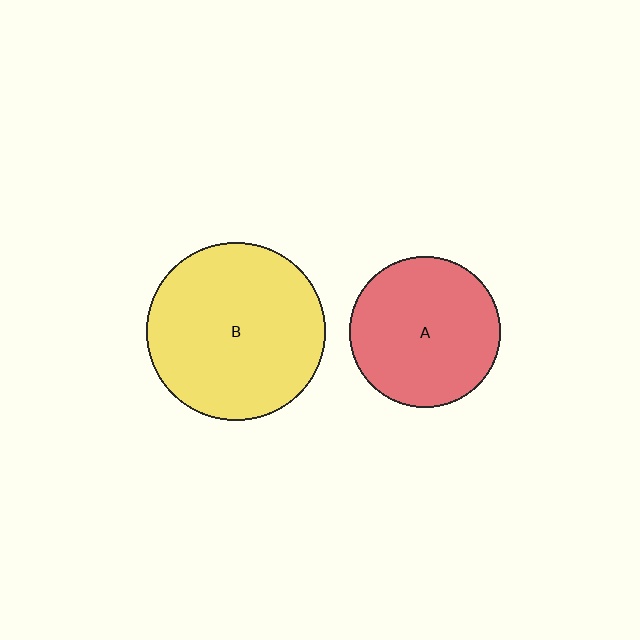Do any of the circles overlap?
No, none of the circles overlap.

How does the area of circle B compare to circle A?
Approximately 1.4 times.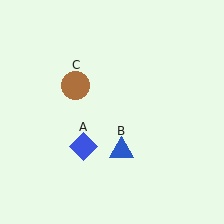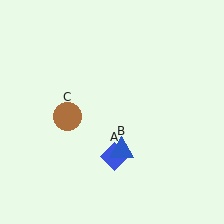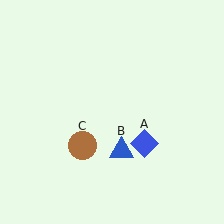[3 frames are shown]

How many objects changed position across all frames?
2 objects changed position: blue diamond (object A), brown circle (object C).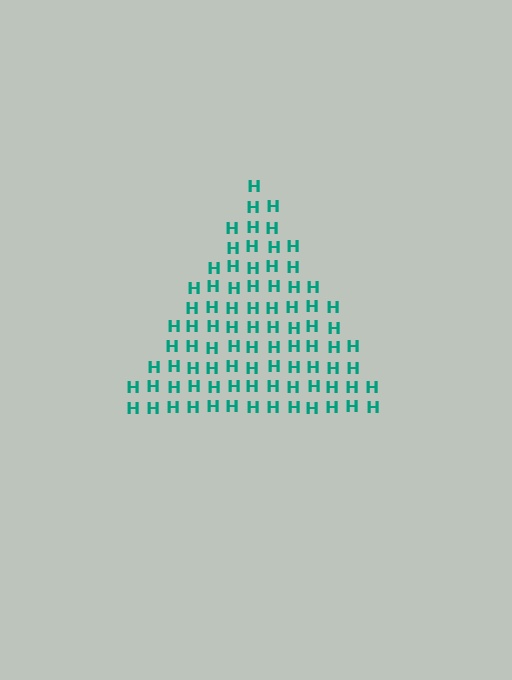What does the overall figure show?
The overall figure shows a triangle.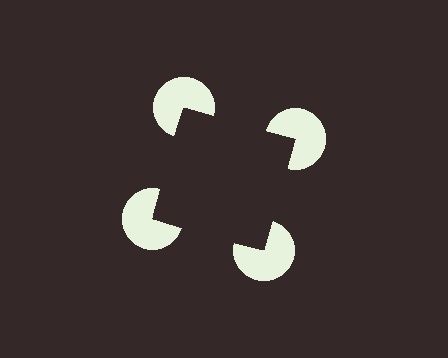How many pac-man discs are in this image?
There are 4 — one at each vertex of the illusory square.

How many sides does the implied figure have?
4 sides.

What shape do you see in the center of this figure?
An illusory square — its edges are inferred from the aligned wedge cuts in the pac-man discs, not physically drawn.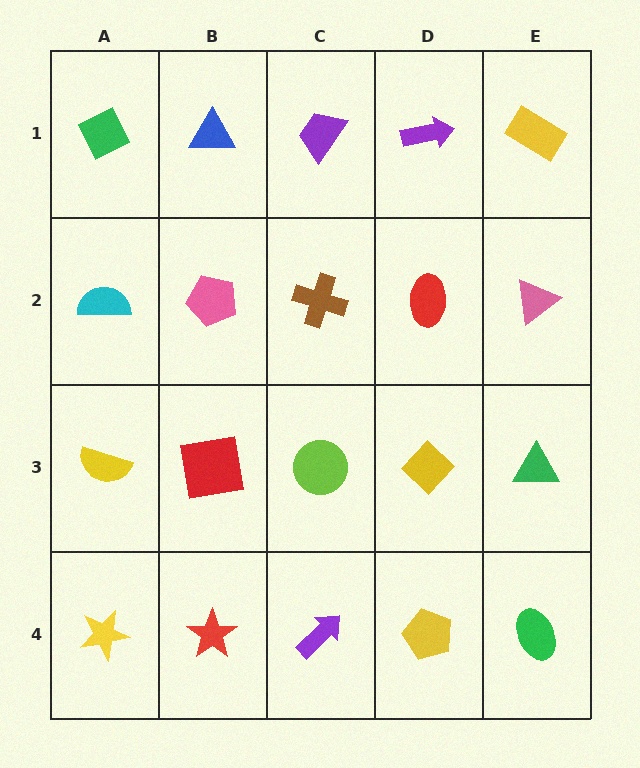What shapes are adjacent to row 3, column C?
A brown cross (row 2, column C), a purple arrow (row 4, column C), a red square (row 3, column B), a yellow diamond (row 3, column D).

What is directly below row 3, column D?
A yellow pentagon.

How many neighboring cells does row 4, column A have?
2.